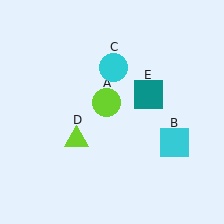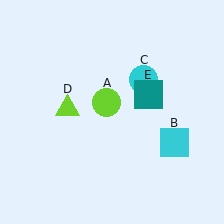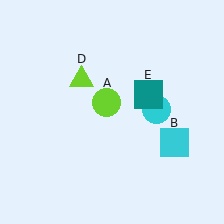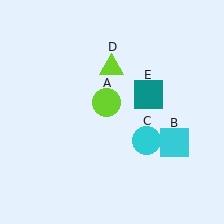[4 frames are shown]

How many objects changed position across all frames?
2 objects changed position: cyan circle (object C), lime triangle (object D).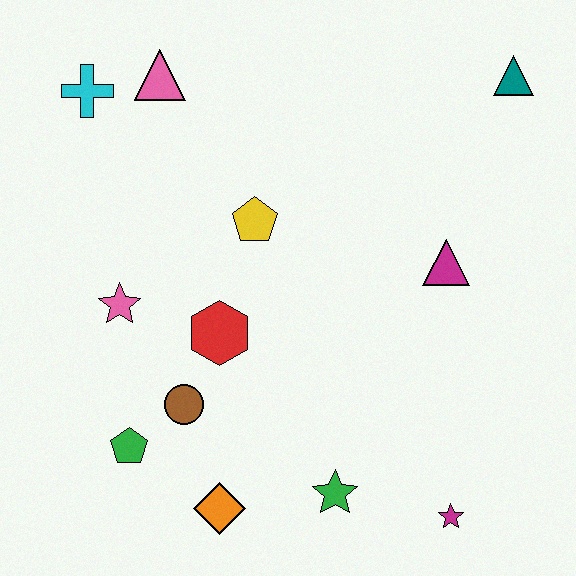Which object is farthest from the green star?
The cyan cross is farthest from the green star.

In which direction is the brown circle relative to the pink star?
The brown circle is below the pink star.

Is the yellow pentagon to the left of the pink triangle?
No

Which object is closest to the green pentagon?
The brown circle is closest to the green pentagon.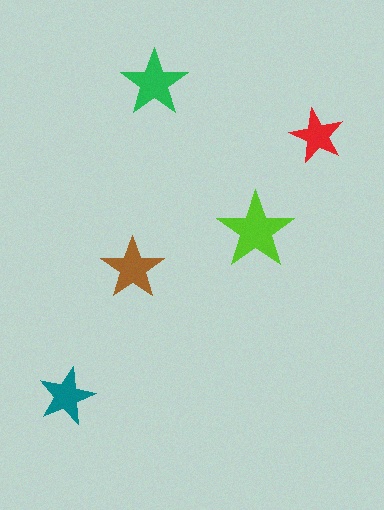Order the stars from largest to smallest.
the lime one, the green one, the brown one, the teal one, the red one.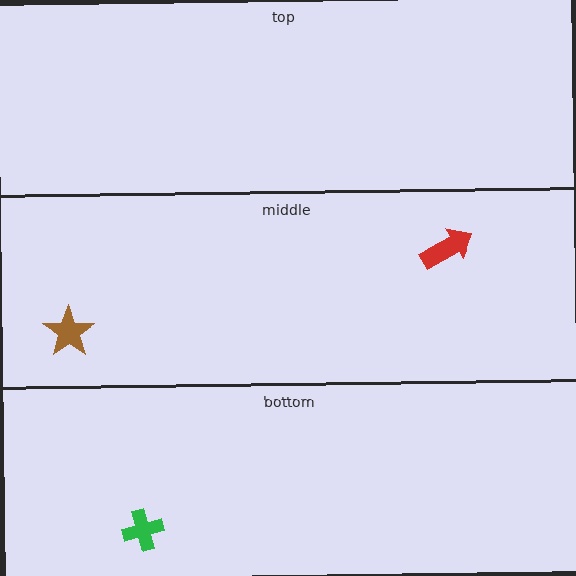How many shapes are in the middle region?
2.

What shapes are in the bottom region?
The green cross.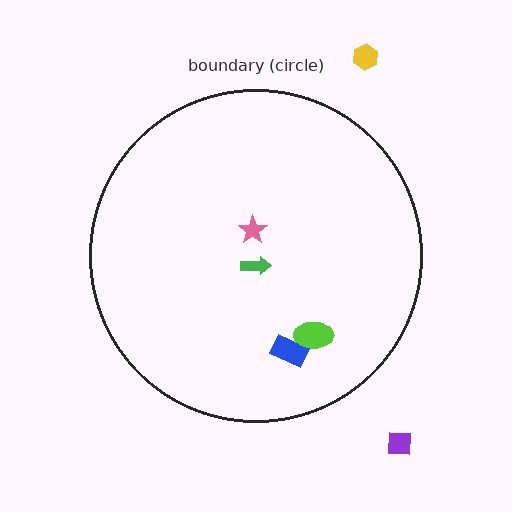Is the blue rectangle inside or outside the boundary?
Inside.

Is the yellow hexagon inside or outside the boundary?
Outside.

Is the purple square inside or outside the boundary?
Outside.